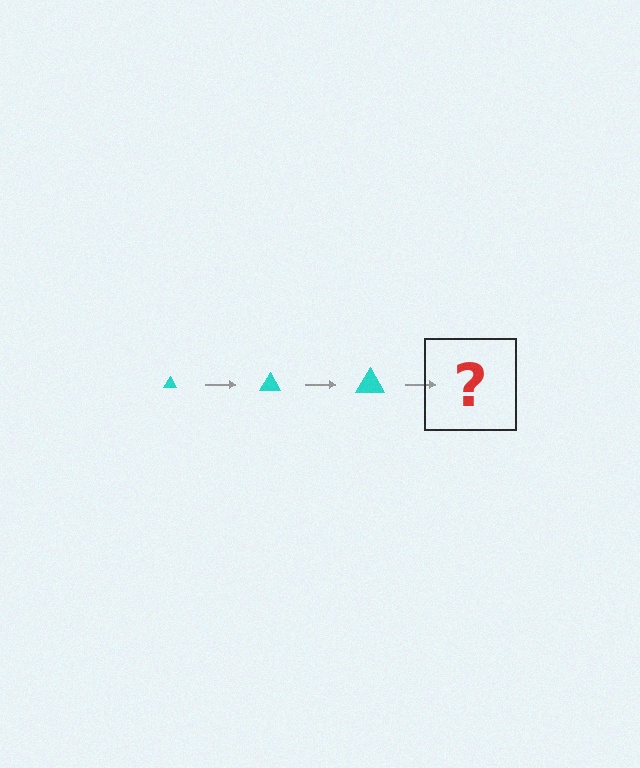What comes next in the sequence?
The next element should be a cyan triangle, larger than the previous one.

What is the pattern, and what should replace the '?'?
The pattern is that the triangle gets progressively larger each step. The '?' should be a cyan triangle, larger than the previous one.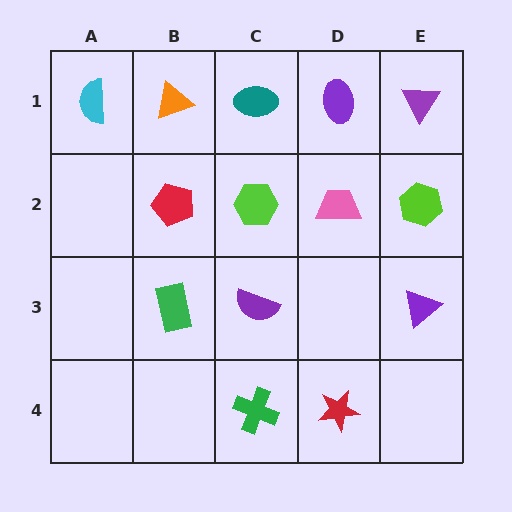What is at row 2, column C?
A lime hexagon.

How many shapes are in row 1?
5 shapes.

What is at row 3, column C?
A purple semicircle.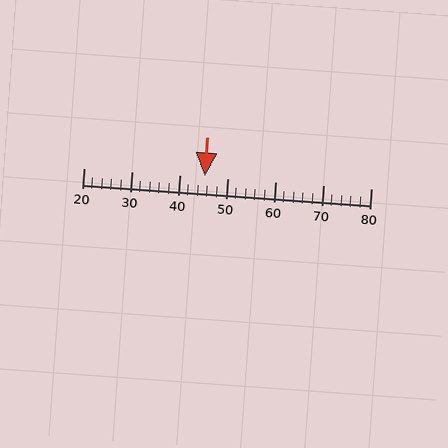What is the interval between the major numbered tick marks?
The major tick marks are spaced 10 units apart.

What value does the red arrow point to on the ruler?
The red arrow points to approximately 45.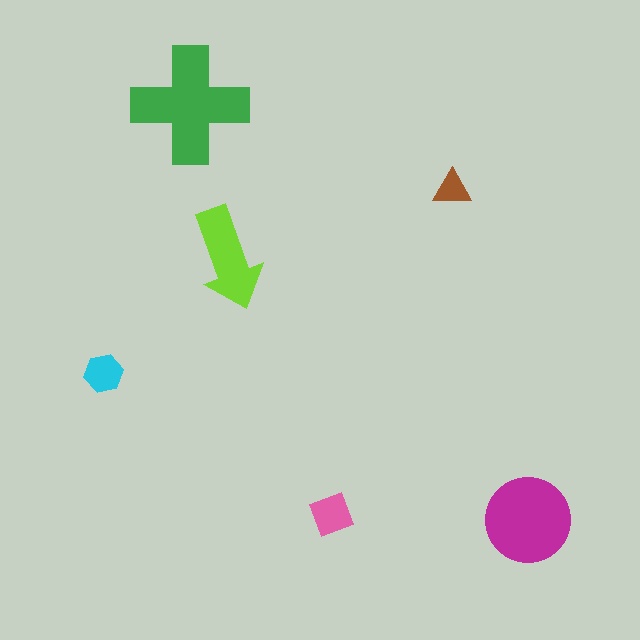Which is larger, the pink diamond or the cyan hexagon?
The pink diamond.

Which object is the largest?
The green cross.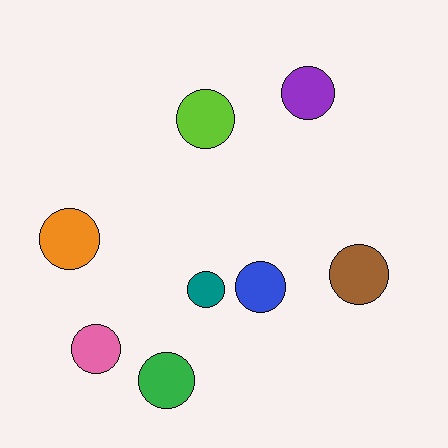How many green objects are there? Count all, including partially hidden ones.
There is 1 green object.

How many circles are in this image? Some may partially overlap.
There are 8 circles.